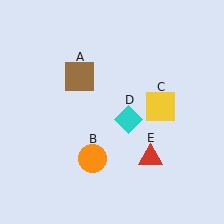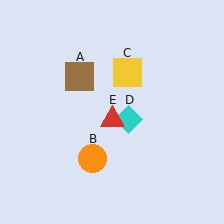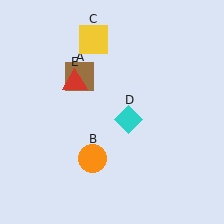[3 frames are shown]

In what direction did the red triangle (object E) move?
The red triangle (object E) moved up and to the left.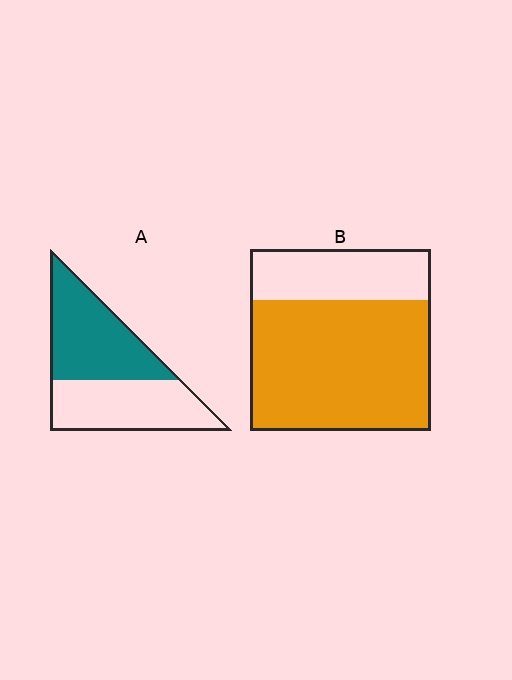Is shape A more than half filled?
Roughly half.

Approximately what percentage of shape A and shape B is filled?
A is approximately 50% and B is approximately 70%.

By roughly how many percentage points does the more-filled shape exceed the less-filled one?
By roughly 20 percentage points (B over A).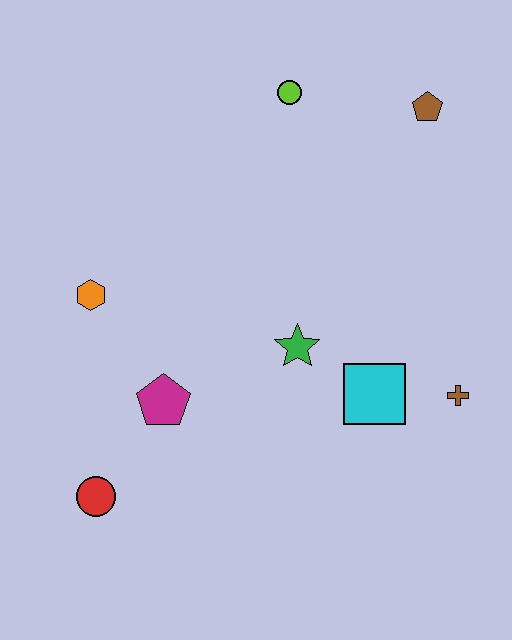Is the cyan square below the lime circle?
Yes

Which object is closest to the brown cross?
The cyan square is closest to the brown cross.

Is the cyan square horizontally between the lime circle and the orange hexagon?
No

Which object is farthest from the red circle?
The brown pentagon is farthest from the red circle.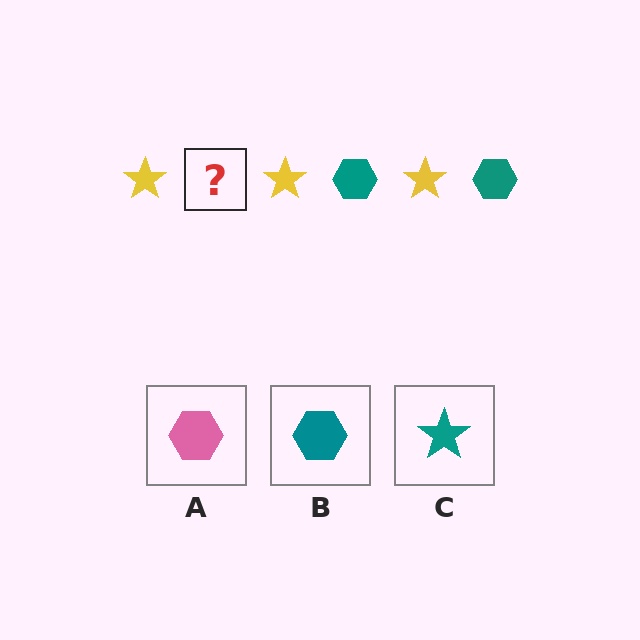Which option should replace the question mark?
Option B.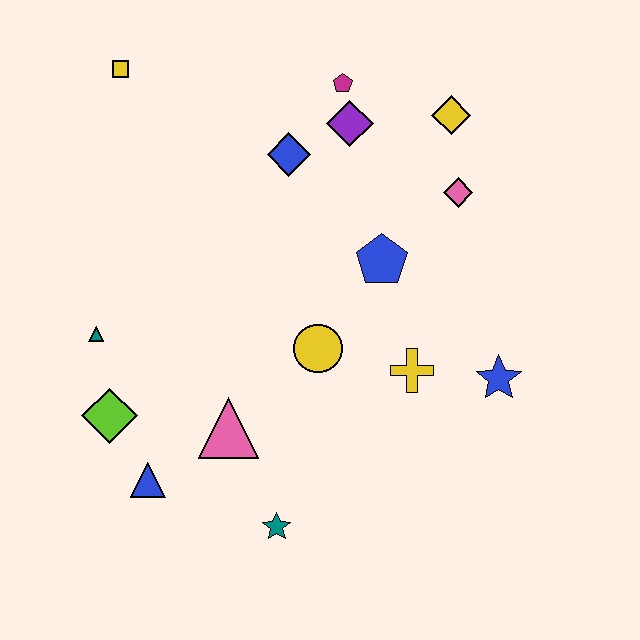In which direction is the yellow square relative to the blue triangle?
The yellow square is above the blue triangle.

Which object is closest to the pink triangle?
The blue triangle is closest to the pink triangle.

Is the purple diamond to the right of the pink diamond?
No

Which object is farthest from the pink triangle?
The yellow diamond is farthest from the pink triangle.